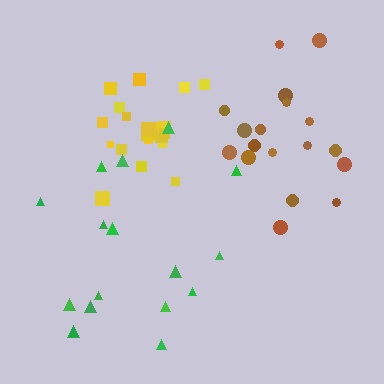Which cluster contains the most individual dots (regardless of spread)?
Yellow (21).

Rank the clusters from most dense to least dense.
yellow, brown, green.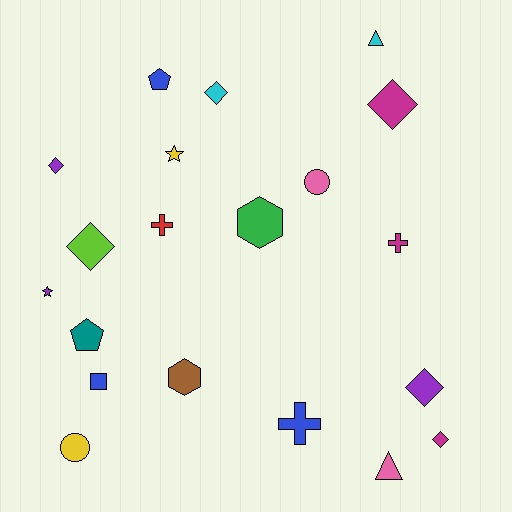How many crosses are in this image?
There are 3 crosses.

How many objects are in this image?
There are 20 objects.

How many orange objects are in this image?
There are no orange objects.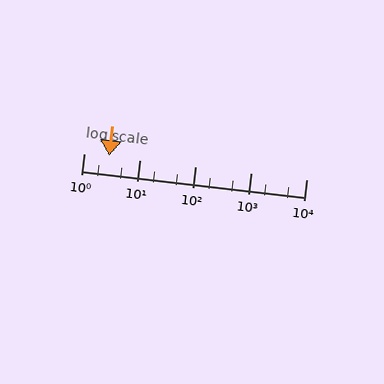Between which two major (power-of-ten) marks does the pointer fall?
The pointer is between 1 and 10.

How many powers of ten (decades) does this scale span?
The scale spans 4 decades, from 1 to 10000.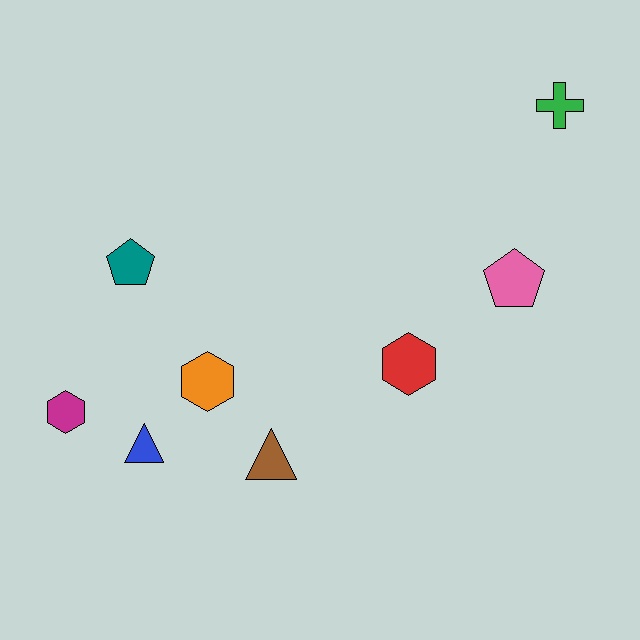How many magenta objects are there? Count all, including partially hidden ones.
There is 1 magenta object.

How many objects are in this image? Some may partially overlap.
There are 8 objects.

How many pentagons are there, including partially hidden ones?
There are 2 pentagons.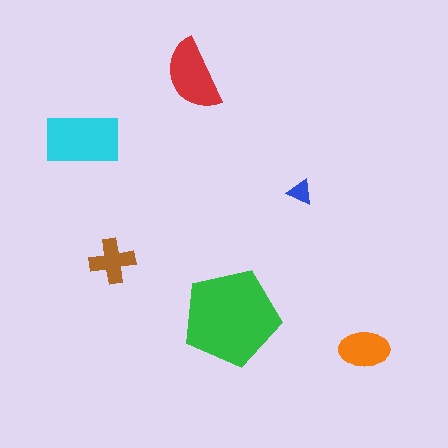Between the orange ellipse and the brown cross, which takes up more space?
The orange ellipse.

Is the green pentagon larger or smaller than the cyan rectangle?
Larger.